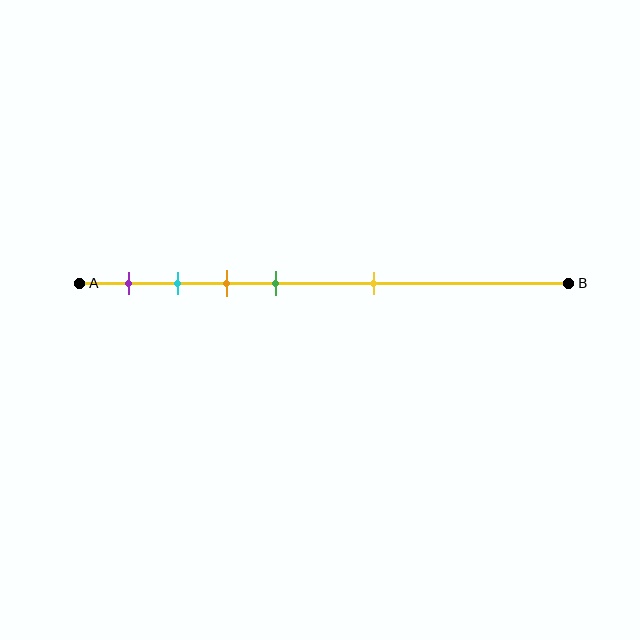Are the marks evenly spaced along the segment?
No, the marks are not evenly spaced.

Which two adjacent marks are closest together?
The cyan and orange marks are the closest adjacent pair.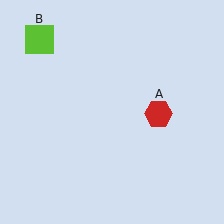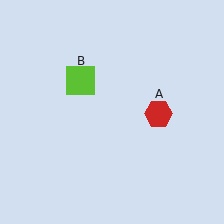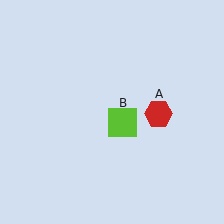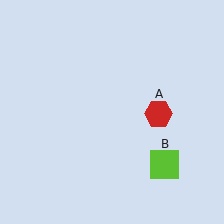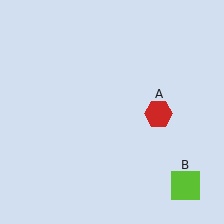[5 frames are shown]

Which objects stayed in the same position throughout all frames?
Red hexagon (object A) remained stationary.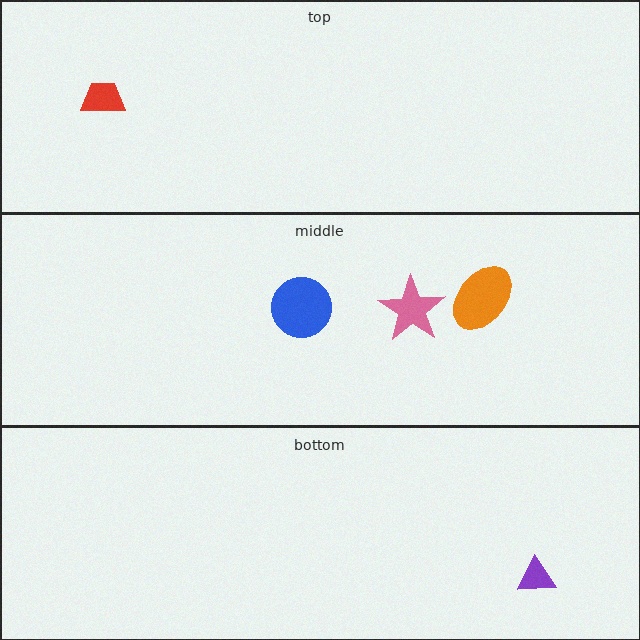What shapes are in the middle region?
The pink star, the blue circle, the orange ellipse.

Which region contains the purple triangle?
The bottom region.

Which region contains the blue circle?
The middle region.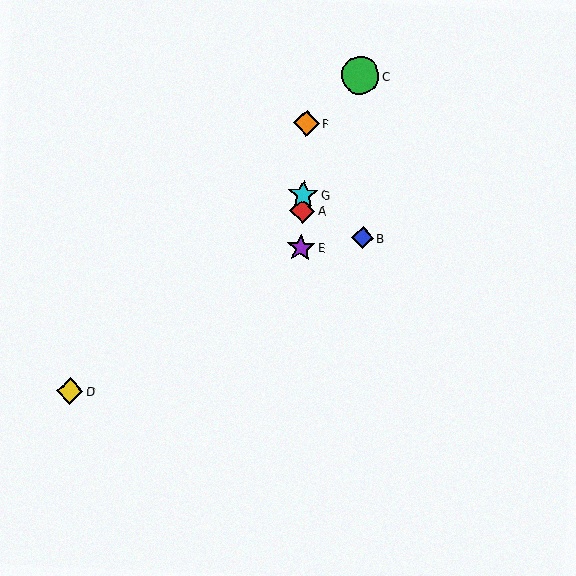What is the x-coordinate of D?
Object D is at x≈70.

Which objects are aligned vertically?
Objects A, E, F, G are aligned vertically.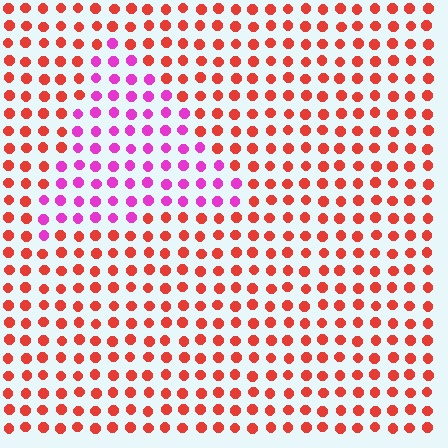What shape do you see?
I see a triangle.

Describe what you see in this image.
The image is filled with small red elements in a uniform arrangement. A triangle-shaped region is visible where the elements are tinted to a slightly different hue, forming a subtle color boundary.